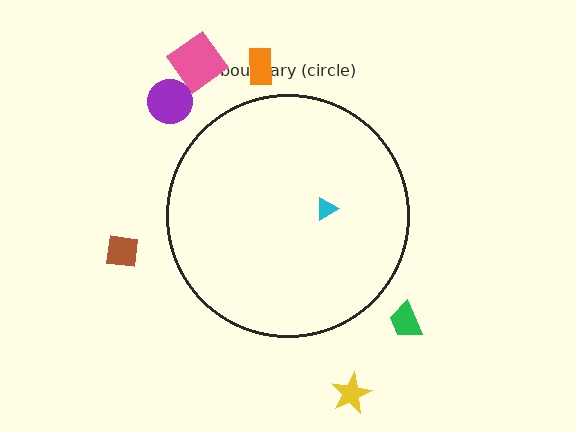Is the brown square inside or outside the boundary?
Outside.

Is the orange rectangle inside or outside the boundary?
Outside.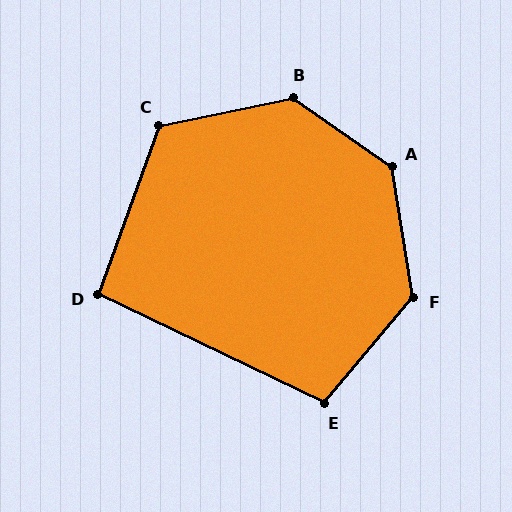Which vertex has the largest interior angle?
A, at approximately 134 degrees.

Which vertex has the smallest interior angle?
D, at approximately 96 degrees.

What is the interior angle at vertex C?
Approximately 121 degrees (obtuse).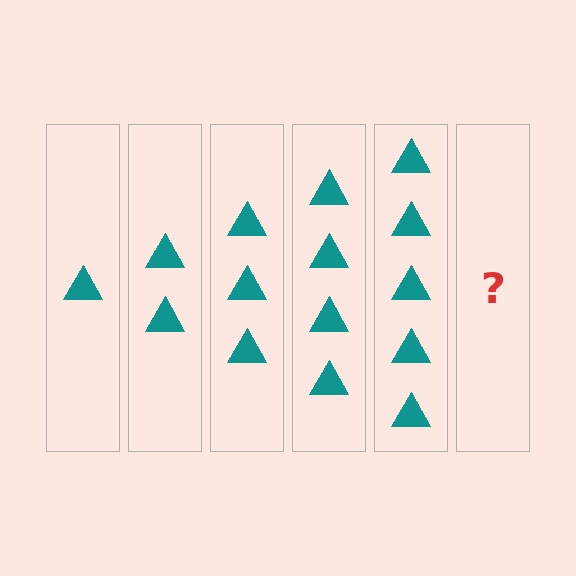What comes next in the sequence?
The next element should be 6 triangles.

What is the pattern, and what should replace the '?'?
The pattern is that each step adds one more triangle. The '?' should be 6 triangles.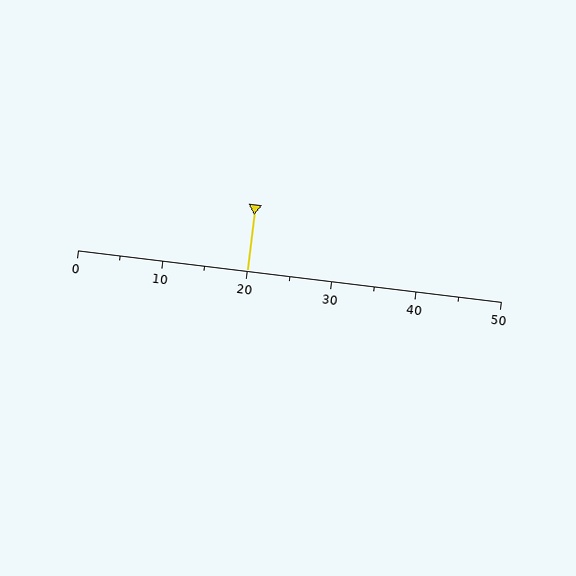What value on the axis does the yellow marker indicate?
The marker indicates approximately 20.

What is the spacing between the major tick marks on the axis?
The major ticks are spaced 10 apart.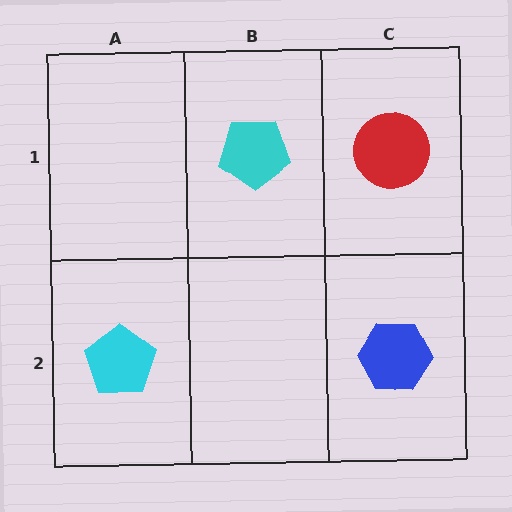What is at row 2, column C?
A blue hexagon.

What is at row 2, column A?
A cyan pentagon.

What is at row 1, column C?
A red circle.